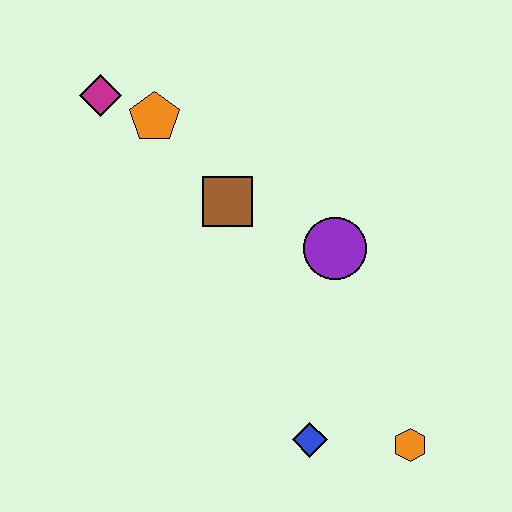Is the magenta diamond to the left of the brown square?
Yes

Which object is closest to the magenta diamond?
The orange pentagon is closest to the magenta diamond.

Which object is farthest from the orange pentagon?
The orange hexagon is farthest from the orange pentagon.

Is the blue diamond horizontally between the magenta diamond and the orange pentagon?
No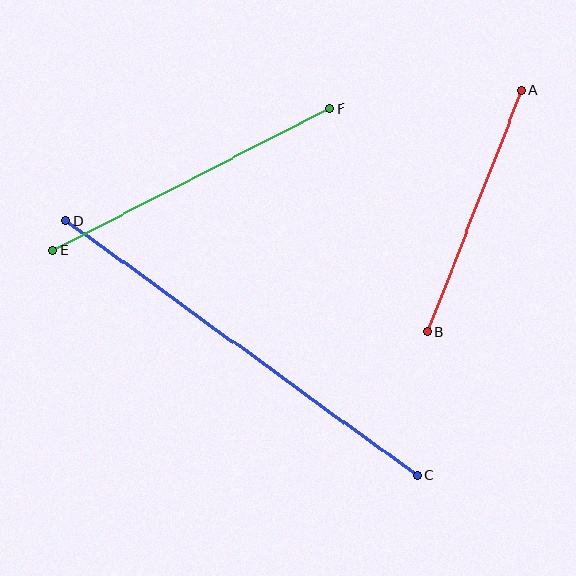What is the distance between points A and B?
The distance is approximately 259 pixels.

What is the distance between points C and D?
The distance is approximately 433 pixels.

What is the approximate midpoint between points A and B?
The midpoint is at approximately (475, 211) pixels.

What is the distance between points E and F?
The distance is approximately 312 pixels.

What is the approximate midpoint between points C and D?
The midpoint is at approximately (242, 348) pixels.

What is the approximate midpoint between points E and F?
The midpoint is at approximately (191, 179) pixels.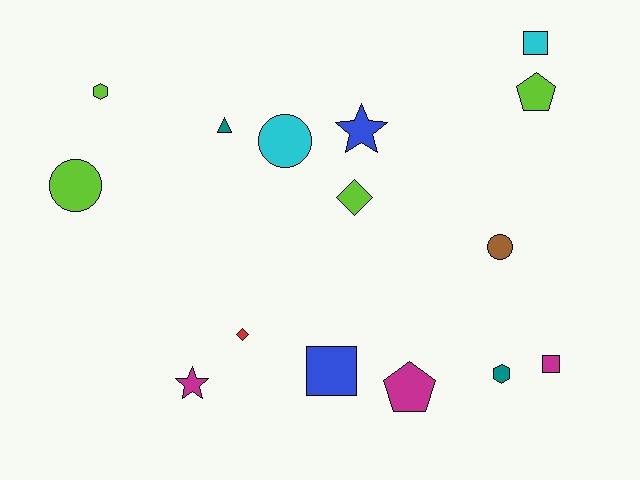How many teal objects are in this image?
There are 2 teal objects.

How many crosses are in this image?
There are no crosses.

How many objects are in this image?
There are 15 objects.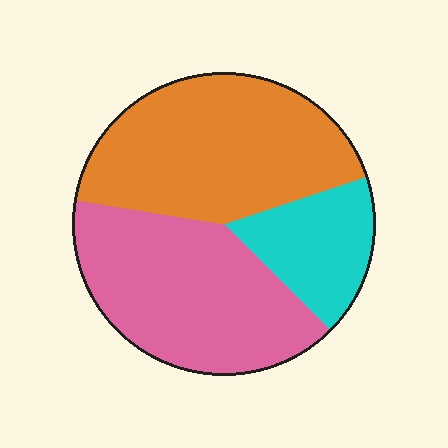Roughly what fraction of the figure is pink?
Pink takes up between a quarter and a half of the figure.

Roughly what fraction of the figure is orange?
Orange takes up between a quarter and a half of the figure.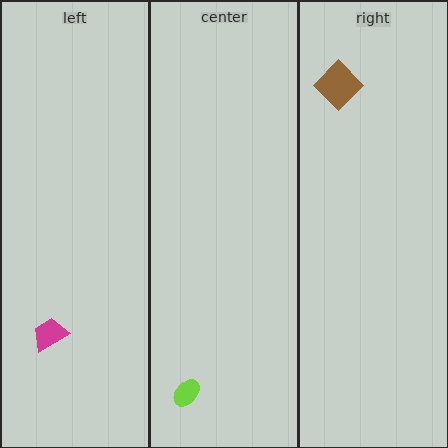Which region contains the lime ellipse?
The center region.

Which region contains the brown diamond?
The right region.